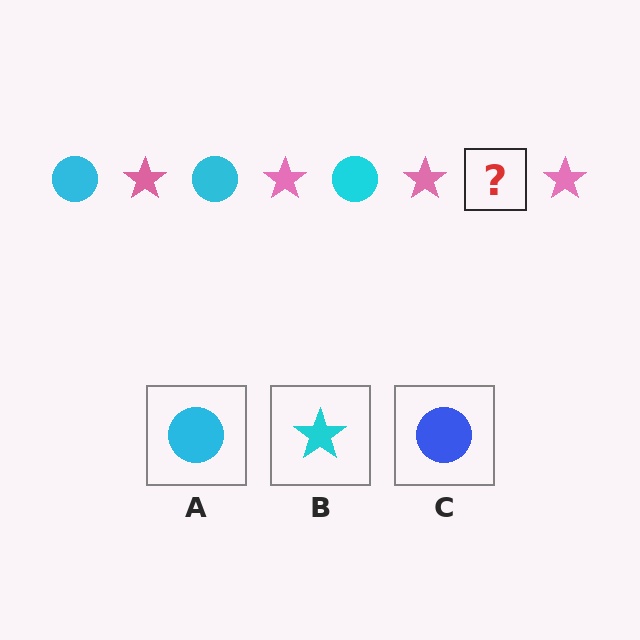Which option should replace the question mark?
Option A.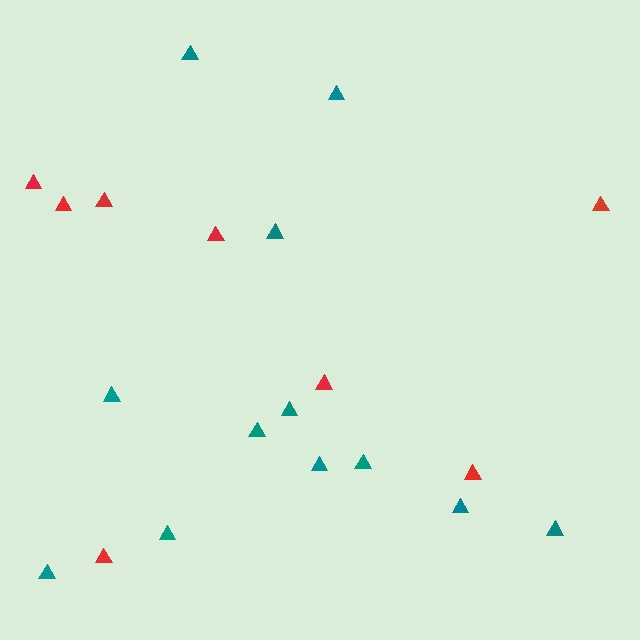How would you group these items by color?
There are 2 groups: one group of red triangles (8) and one group of teal triangles (12).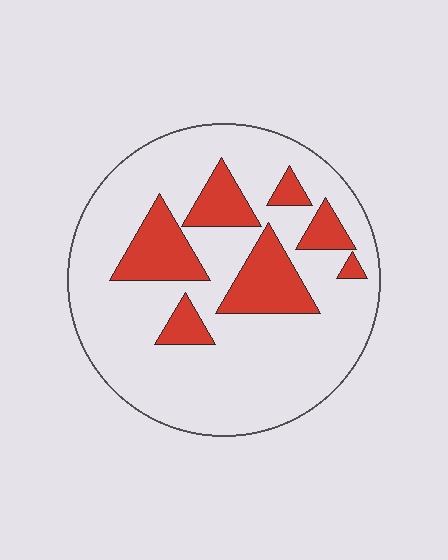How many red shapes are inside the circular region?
7.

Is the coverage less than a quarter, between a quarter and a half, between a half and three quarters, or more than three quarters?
Less than a quarter.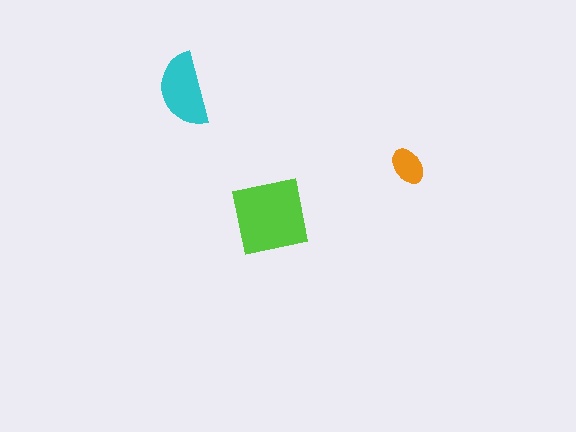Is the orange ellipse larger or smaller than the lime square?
Smaller.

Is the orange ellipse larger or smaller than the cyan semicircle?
Smaller.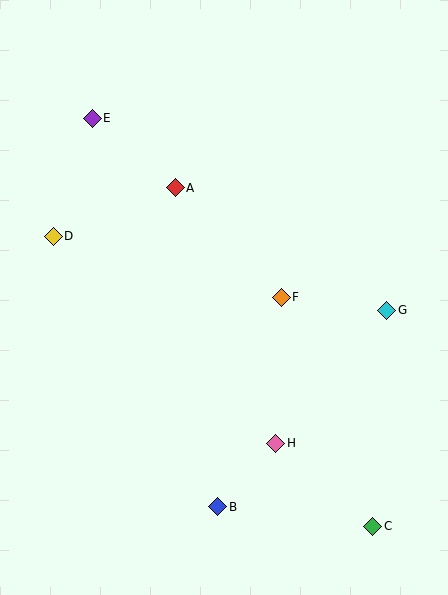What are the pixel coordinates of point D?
Point D is at (53, 236).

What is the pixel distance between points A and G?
The distance between A and G is 245 pixels.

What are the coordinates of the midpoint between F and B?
The midpoint between F and B is at (250, 402).